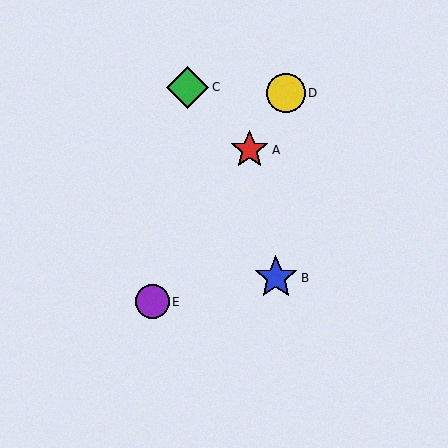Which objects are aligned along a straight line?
Objects A, D, E are aligned along a straight line.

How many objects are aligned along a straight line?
3 objects (A, D, E) are aligned along a straight line.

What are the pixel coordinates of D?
Object D is at (286, 93).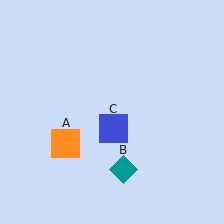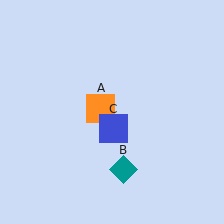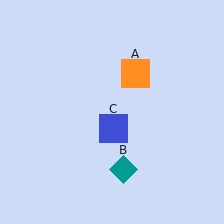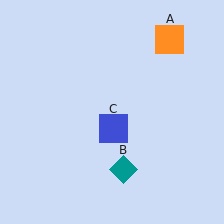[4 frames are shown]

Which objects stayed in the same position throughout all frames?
Teal diamond (object B) and blue square (object C) remained stationary.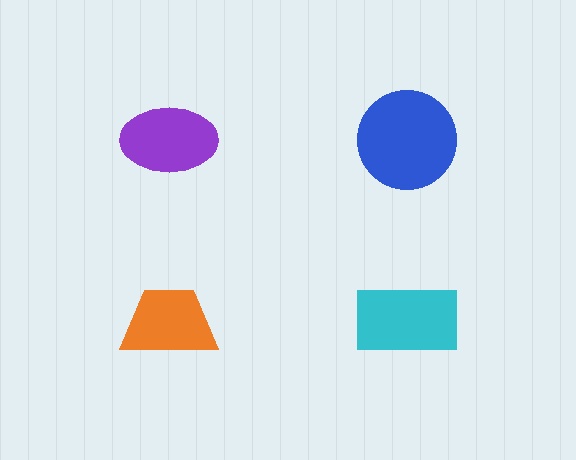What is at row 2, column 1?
An orange trapezoid.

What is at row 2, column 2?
A cyan rectangle.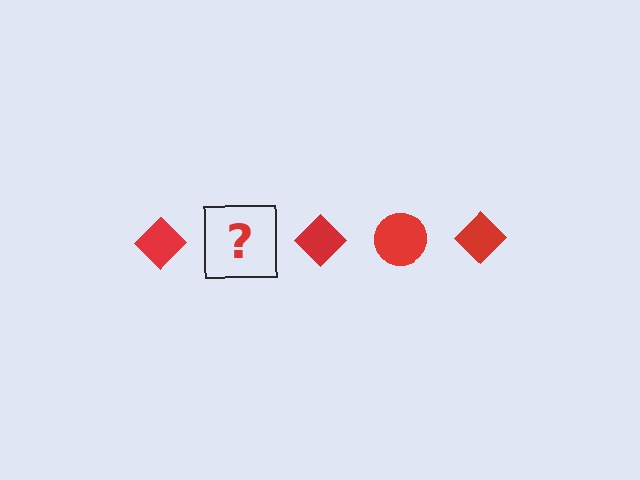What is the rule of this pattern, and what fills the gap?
The rule is that the pattern cycles through diamond, circle shapes in red. The gap should be filled with a red circle.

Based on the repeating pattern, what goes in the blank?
The blank should be a red circle.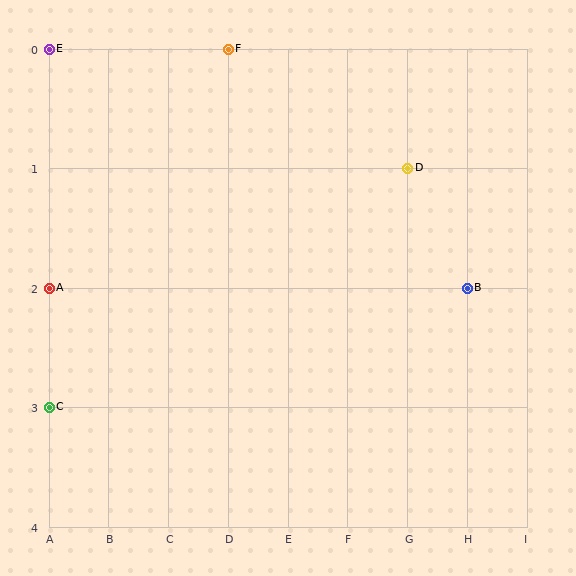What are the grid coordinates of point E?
Point E is at grid coordinates (A, 0).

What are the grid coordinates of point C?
Point C is at grid coordinates (A, 3).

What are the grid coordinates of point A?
Point A is at grid coordinates (A, 2).